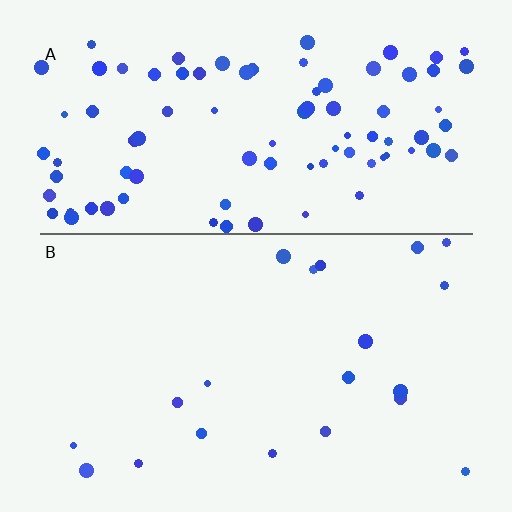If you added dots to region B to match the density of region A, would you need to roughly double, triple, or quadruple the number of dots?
Approximately quadruple.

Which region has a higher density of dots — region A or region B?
A (the top).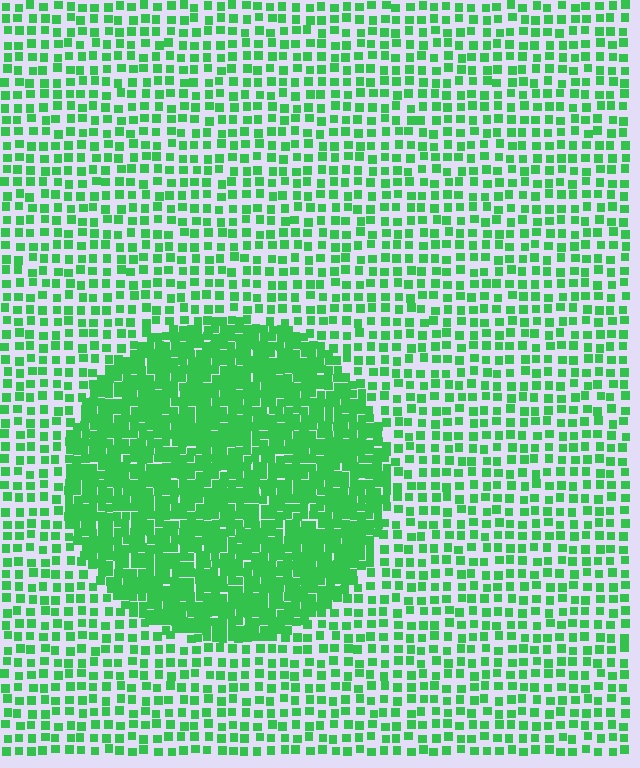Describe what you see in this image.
The image contains small green elements arranged at two different densities. A circle-shaped region is visible where the elements are more densely packed than the surrounding area.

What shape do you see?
I see a circle.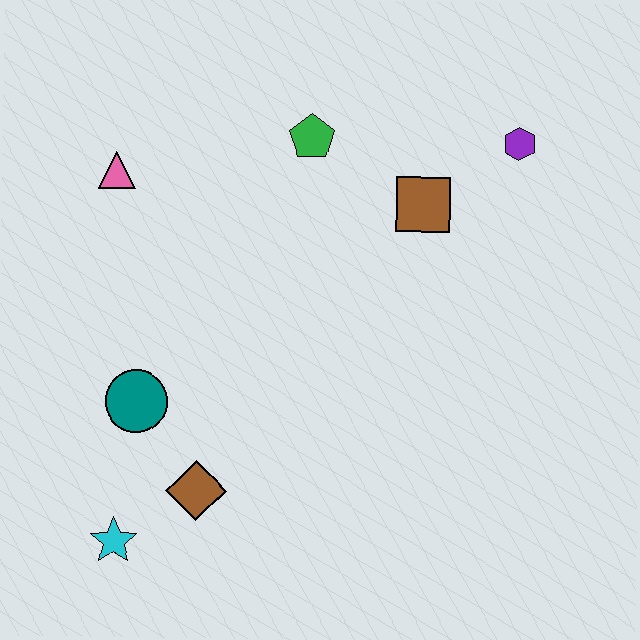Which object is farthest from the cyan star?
The purple hexagon is farthest from the cyan star.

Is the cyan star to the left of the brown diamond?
Yes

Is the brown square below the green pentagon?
Yes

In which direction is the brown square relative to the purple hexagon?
The brown square is to the left of the purple hexagon.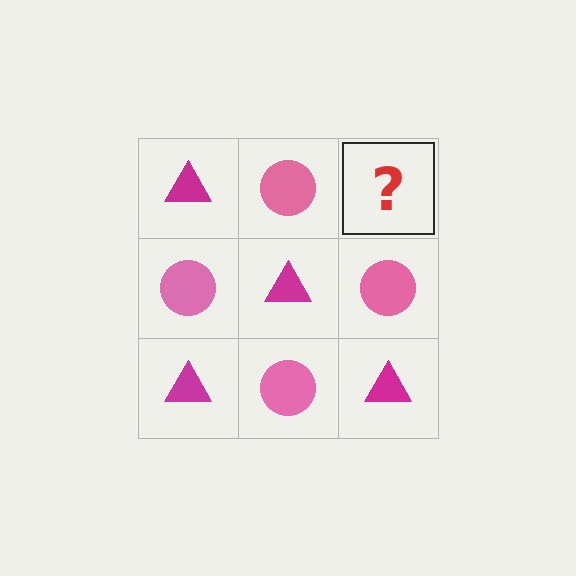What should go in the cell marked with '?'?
The missing cell should contain a magenta triangle.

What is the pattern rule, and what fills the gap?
The rule is that it alternates magenta triangle and pink circle in a checkerboard pattern. The gap should be filled with a magenta triangle.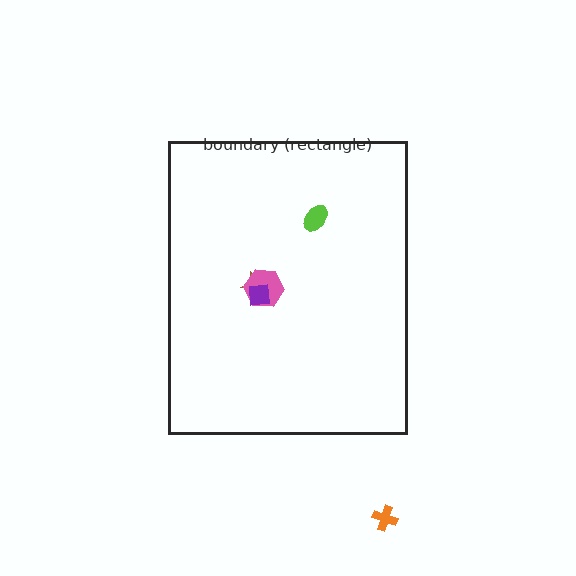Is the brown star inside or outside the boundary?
Inside.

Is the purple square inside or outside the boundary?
Inside.